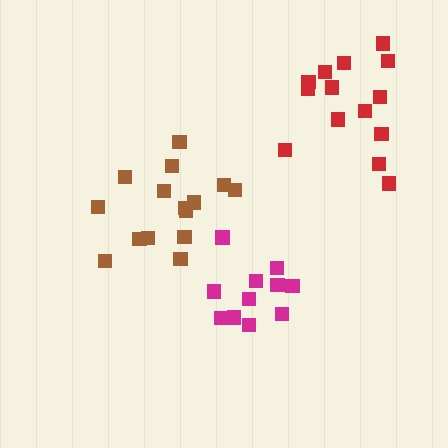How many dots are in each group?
Group 1: 15 dots, Group 2: 11 dots, Group 3: 14 dots (40 total).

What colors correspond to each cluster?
The clusters are colored: brown, magenta, red.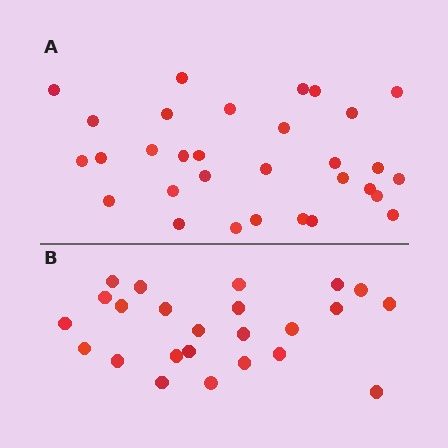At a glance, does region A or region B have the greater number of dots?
Region A (the top region) has more dots.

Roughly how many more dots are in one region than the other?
Region A has roughly 8 or so more dots than region B.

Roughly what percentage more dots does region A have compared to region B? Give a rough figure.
About 30% more.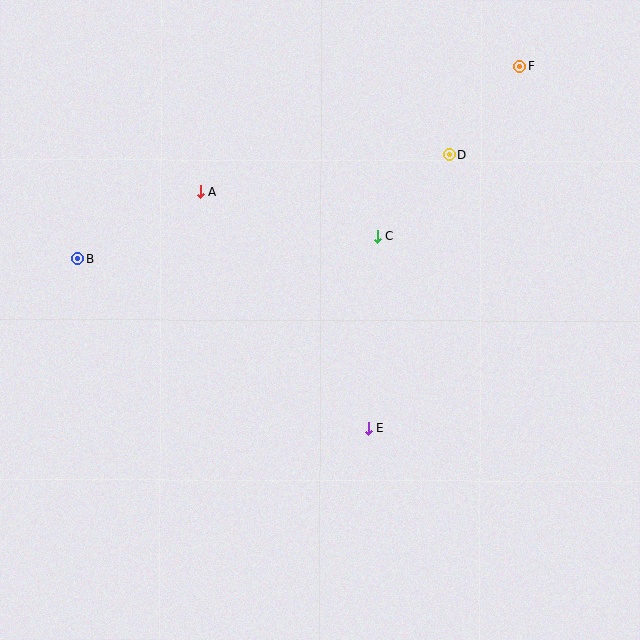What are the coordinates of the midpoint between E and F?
The midpoint between E and F is at (444, 247).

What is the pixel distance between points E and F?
The distance between E and F is 393 pixels.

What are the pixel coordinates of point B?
Point B is at (78, 259).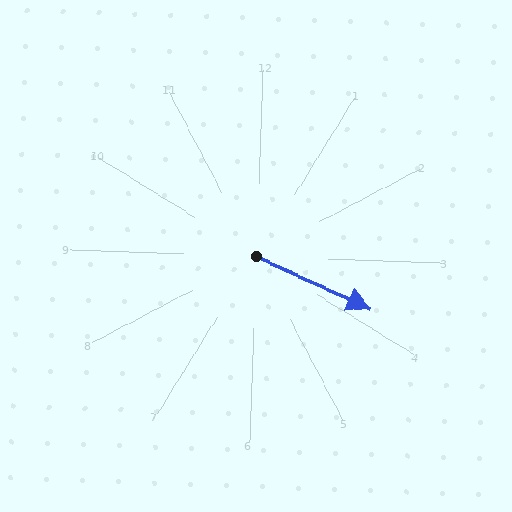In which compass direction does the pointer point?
Southeast.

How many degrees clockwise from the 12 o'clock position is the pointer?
Approximately 113 degrees.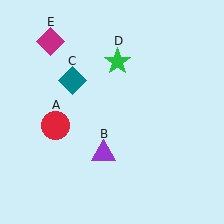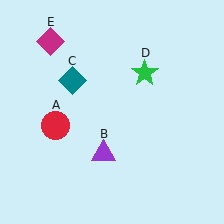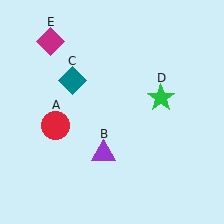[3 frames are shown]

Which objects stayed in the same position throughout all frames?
Red circle (object A) and purple triangle (object B) and teal diamond (object C) and magenta diamond (object E) remained stationary.